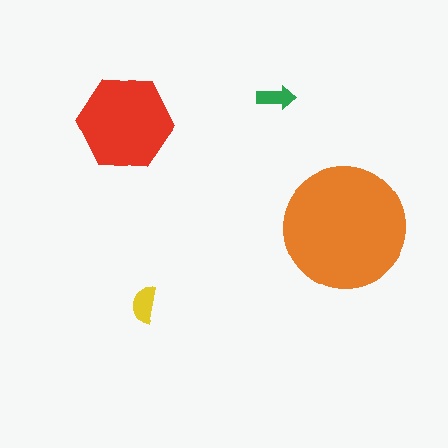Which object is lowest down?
The yellow semicircle is bottommost.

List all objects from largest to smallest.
The orange circle, the red hexagon, the yellow semicircle, the green arrow.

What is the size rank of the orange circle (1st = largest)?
1st.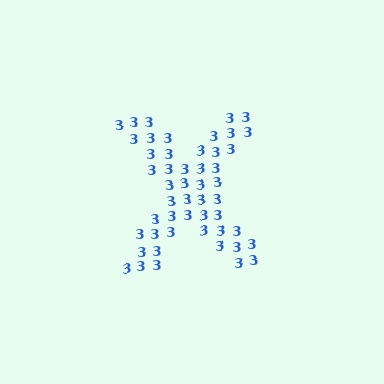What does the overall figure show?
The overall figure shows the letter X.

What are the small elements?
The small elements are digit 3's.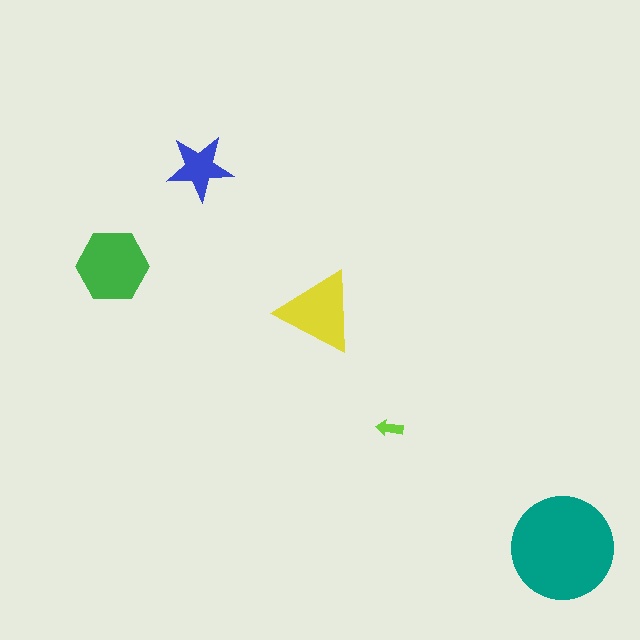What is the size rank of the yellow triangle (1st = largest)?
3rd.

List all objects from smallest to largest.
The lime arrow, the blue star, the yellow triangle, the green hexagon, the teal circle.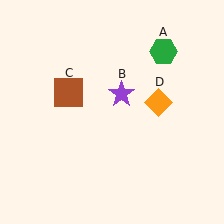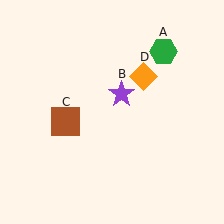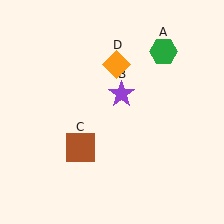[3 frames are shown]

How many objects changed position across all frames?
2 objects changed position: brown square (object C), orange diamond (object D).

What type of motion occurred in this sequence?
The brown square (object C), orange diamond (object D) rotated counterclockwise around the center of the scene.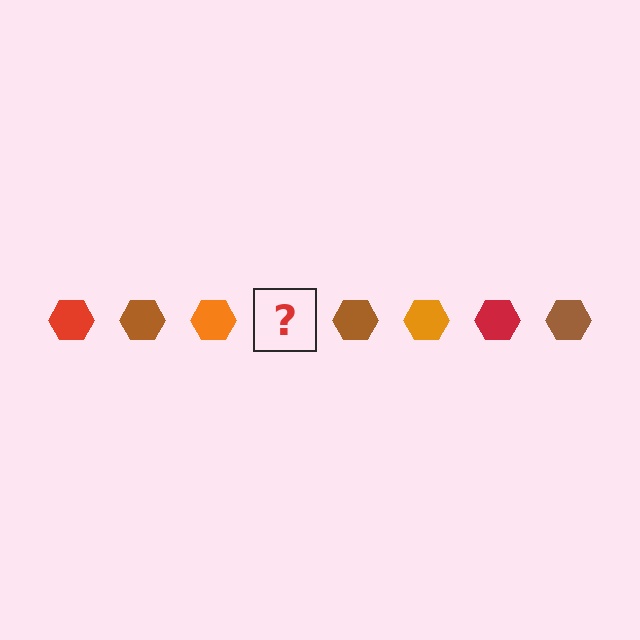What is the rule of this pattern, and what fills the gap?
The rule is that the pattern cycles through red, brown, orange hexagons. The gap should be filled with a red hexagon.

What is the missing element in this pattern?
The missing element is a red hexagon.